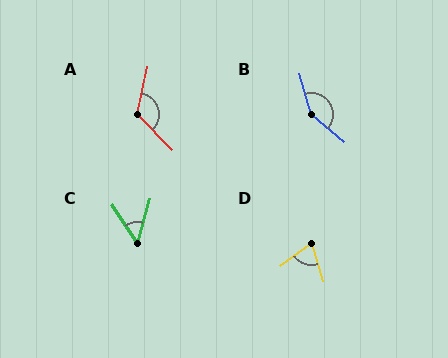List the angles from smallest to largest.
C (48°), D (70°), A (123°), B (145°).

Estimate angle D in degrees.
Approximately 70 degrees.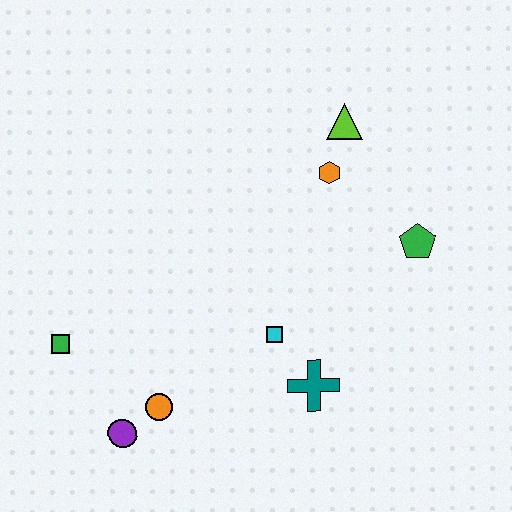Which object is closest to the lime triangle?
The orange hexagon is closest to the lime triangle.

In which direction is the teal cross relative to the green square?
The teal cross is to the right of the green square.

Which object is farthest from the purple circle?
The lime triangle is farthest from the purple circle.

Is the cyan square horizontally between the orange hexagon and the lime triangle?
No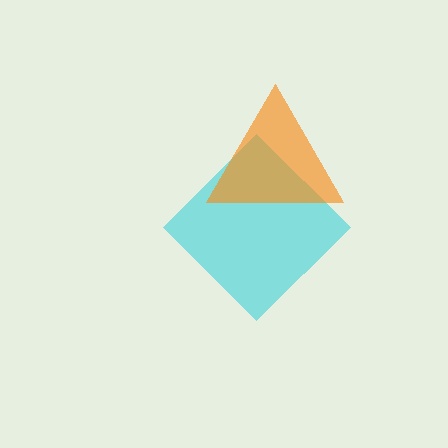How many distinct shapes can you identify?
There are 2 distinct shapes: a cyan diamond, an orange triangle.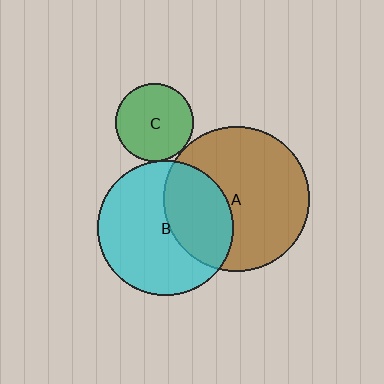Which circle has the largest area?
Circle A (brown).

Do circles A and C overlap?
Yes.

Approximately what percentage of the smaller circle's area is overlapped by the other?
Approximately 5%.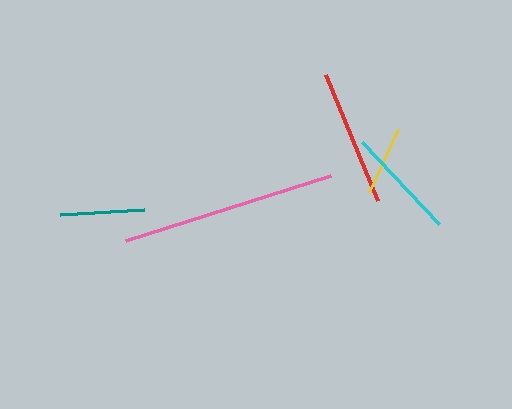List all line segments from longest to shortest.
From longest to shortest: pink, red, cyan, teal, yellow.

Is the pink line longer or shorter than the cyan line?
The pink line is longer than the cyan line.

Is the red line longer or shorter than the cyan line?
The red line is longer than the cyan line.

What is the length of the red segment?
The red segment is approximately 137 pixels long.